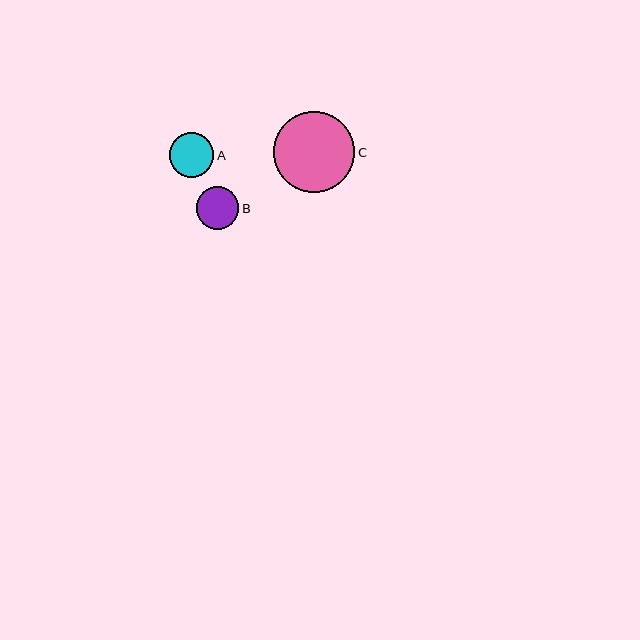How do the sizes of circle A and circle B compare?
Circle A and circle B are approximately the same size.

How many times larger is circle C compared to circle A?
Circle C is approximately 1.8 times the size of circle A.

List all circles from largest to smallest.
From largest to smallest: C, A, B.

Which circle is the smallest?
Circle B is the smallest with a size of approximately 42 pixels.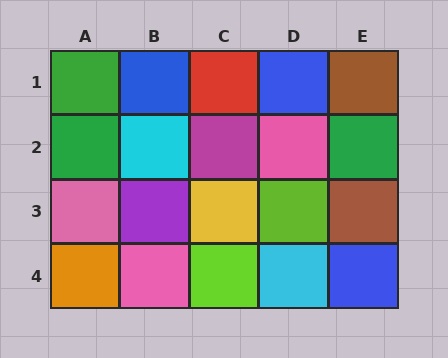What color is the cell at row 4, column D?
Cyan.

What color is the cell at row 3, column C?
Yellow.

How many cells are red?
1 cell is red.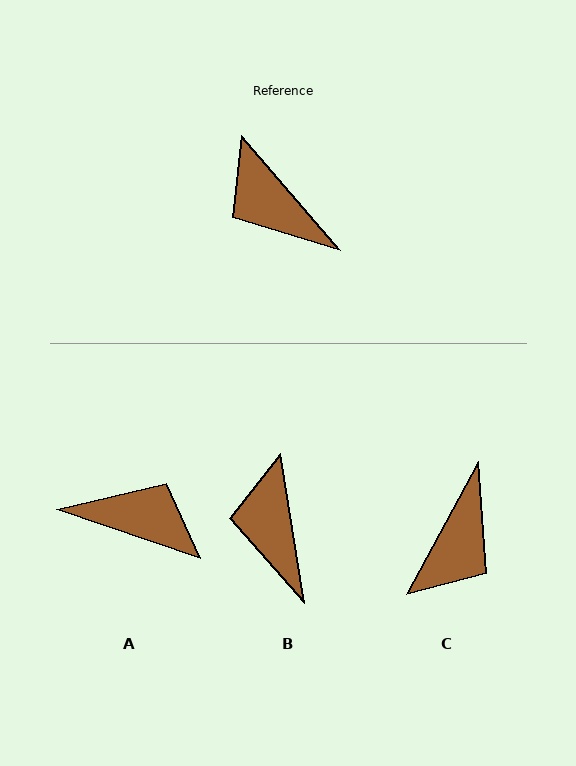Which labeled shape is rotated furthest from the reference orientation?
A, about 149 degrees away.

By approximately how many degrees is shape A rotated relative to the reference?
Approximately 149 degrees clockwise.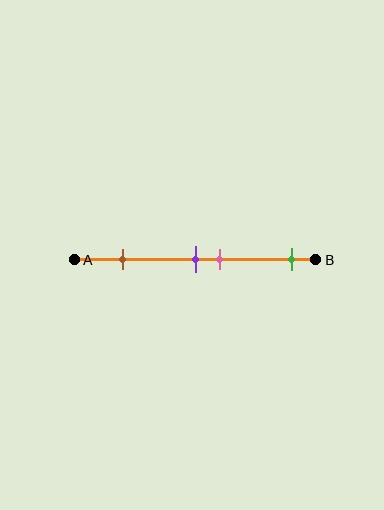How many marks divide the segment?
There are 4 marks dividing the segment.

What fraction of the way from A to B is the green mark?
The green mark is approximately 90% (0.9) of the way from A to B.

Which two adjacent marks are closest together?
The purple and pink marks are the closest adjacent pair.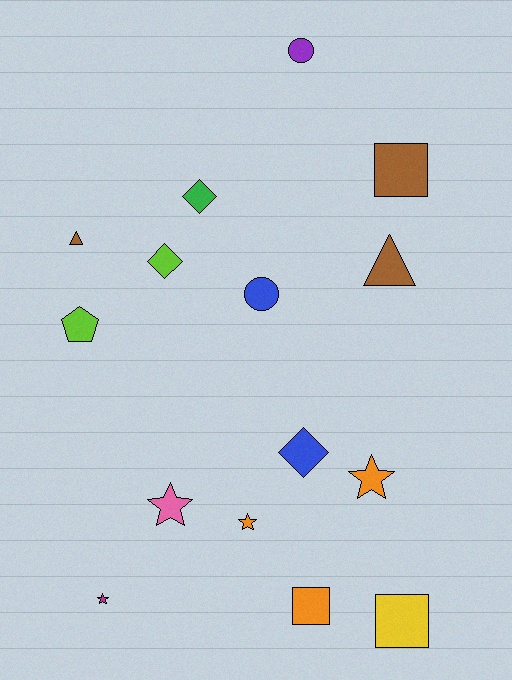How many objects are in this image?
There are 15 objects.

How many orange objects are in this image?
There are 3 orange objects.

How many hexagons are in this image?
There are no hexagons.